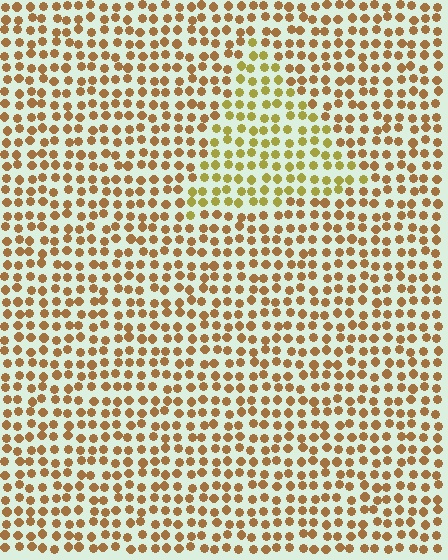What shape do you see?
I see a triangle.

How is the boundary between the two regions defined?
The boundary is defined purely by a slight shift in hue (about 29 degrees). Spacing, size, and orientation are identical on both sides.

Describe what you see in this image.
The image is filled with small brown elements in a uniform arrangement. A triangle-shaped region is visible where the elements are tinted to a slightly different hue, forming a subtle color boundary.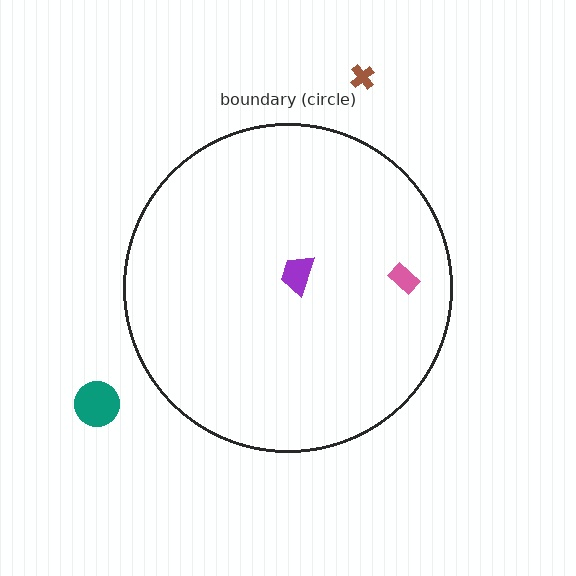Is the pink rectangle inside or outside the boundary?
Inside.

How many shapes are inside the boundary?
2 inside, 2 outside.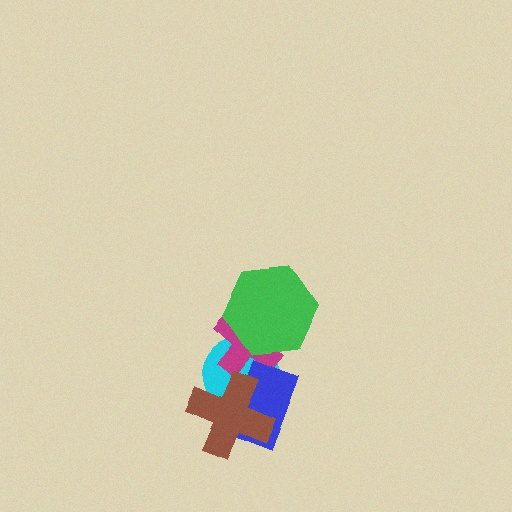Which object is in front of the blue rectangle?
The brown cross is in front of the blue rectangle.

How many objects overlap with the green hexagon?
2 objects overlap with the green hexagon.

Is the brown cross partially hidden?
No, no other shape covers it.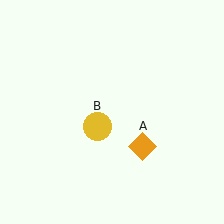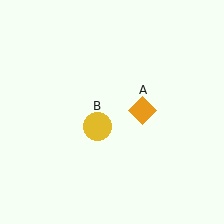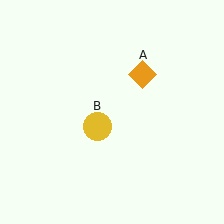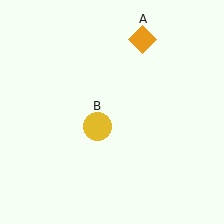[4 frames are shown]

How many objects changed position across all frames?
1 object changed position: orange diamond (object A).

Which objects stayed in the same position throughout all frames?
Yellow circle (object B) remained stationary.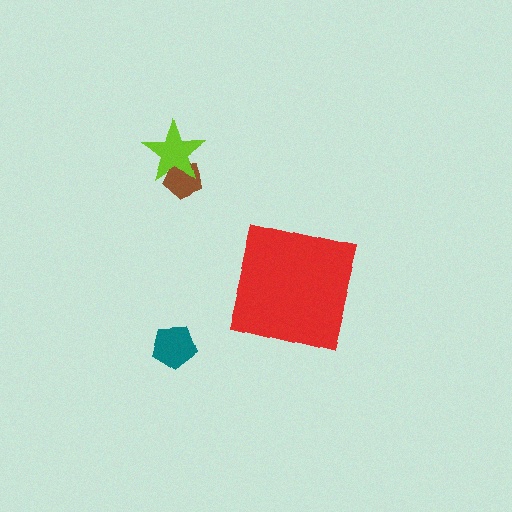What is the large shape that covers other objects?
A red square.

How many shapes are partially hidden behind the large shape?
0 shapes are partially hidden.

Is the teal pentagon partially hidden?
No, the teal pentagon is fully visible.